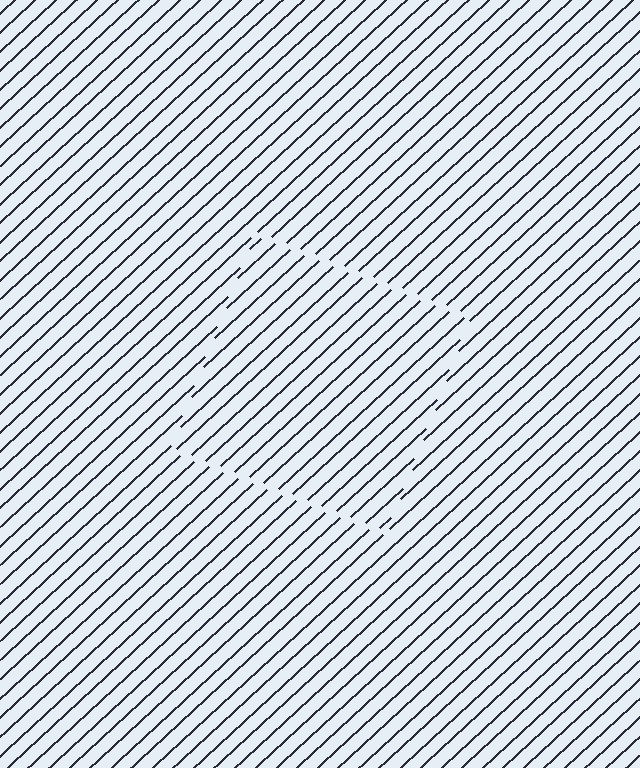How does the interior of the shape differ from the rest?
The interior of the shape contains the same grating, shifted by half a period — the contour is defined by the phase discontinuity where line-ends from the inner and outer gratings abut.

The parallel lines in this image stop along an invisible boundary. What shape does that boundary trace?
An illusory square. The interior of the shape contains the same grating, shifted by half a period — the contour is defined by the phase discontinuity where line-ends from the inner and outer gratings abut.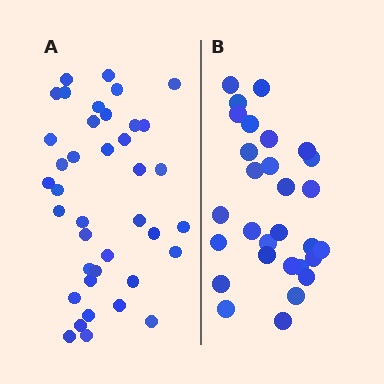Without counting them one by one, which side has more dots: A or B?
Region A (the left region) has more dots.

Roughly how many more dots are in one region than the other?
Region A has roughly 10 or so more dots than region B.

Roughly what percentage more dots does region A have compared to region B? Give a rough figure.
About 35% more.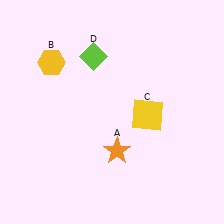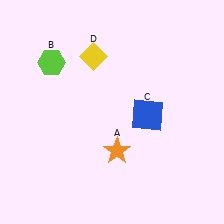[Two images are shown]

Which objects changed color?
B changed from yellow to lime. C changed from yellow to blue. D changed from lime to yellow.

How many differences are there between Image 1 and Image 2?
There are 3 differences between the two images.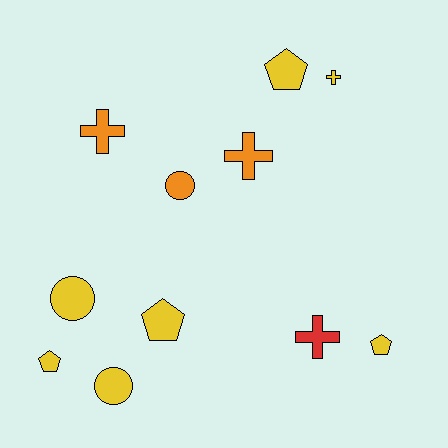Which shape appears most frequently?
Pentagon, with 4 objects.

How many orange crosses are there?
There are 2 orange crosses.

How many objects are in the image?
There are 11 objects.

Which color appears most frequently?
Yellow, with 7 objects.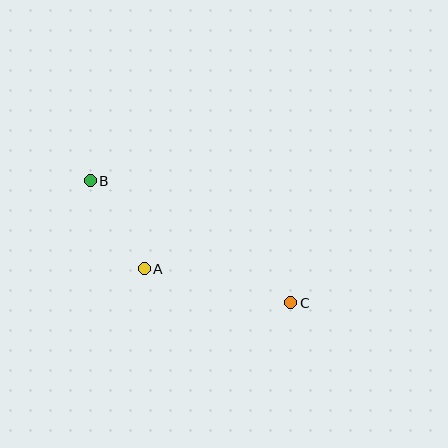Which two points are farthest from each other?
Points B and C are farthest from each other.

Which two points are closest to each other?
Points A and B are closest to each other.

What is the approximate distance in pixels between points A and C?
The distance between A and C is approximately 150 pixels.